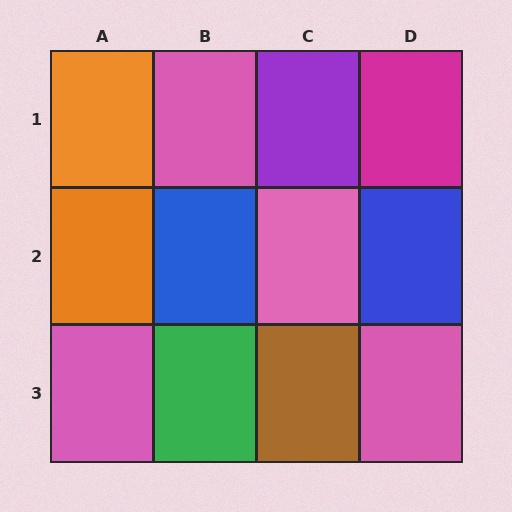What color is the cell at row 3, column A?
Pink.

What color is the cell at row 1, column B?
Pink.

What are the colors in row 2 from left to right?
Orange, blue, pink, blue.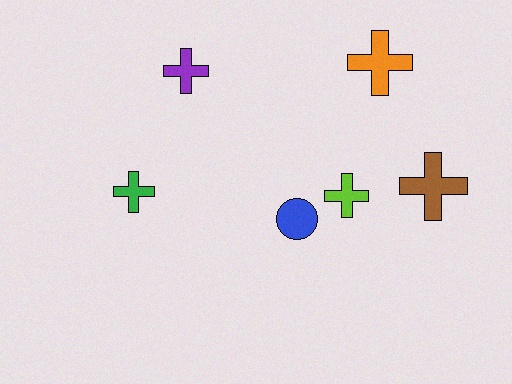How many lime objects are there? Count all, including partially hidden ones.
There is 1 lime object.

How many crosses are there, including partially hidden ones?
There are 5 crosses.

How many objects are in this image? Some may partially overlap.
There are 6 objects.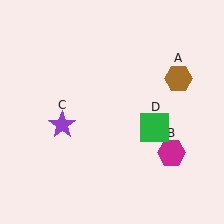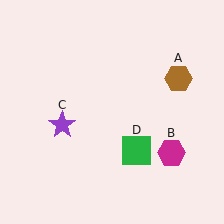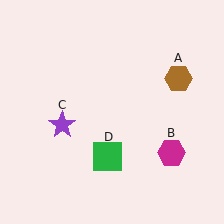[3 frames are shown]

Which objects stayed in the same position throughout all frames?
Brown hexagon (object A) and magenta hexagon (object B) and purple star (object C) remained stationary.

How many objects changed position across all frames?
1 object changed position: green square (object D).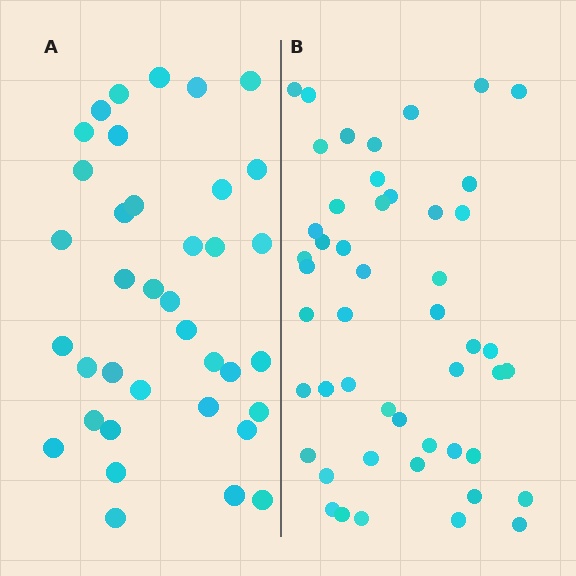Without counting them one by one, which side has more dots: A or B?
Region B (the right region) has more dots.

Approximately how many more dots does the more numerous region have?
Region B has roughly 12 or so more dots than region A.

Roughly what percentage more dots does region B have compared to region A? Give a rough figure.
About 30% more.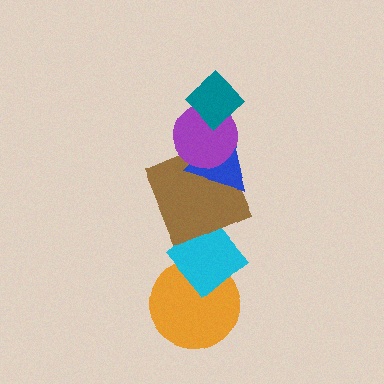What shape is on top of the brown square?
The blue triangle is on top of the brown square.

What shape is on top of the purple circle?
The teal diamond is on top of the purple circle.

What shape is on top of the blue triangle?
The purple circle is on top of the blue triangle.